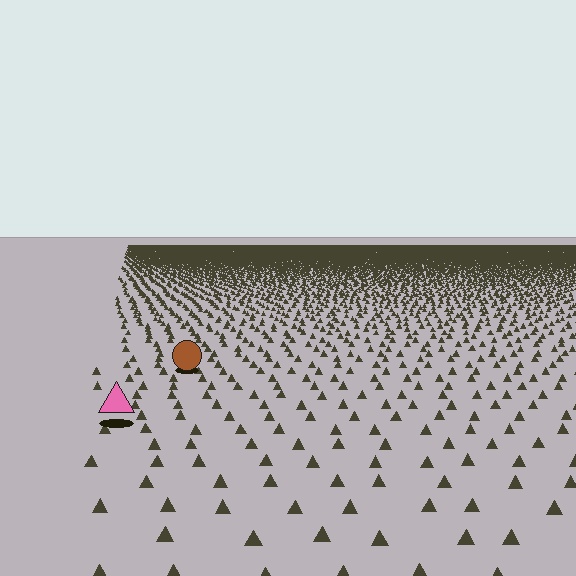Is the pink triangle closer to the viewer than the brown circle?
Yes. The pink triangle is closer — you can tell from the texture gradient: the ground texture is coarser near it.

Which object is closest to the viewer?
The pink triangle is closest. The texture marks near it are larger and more spread out.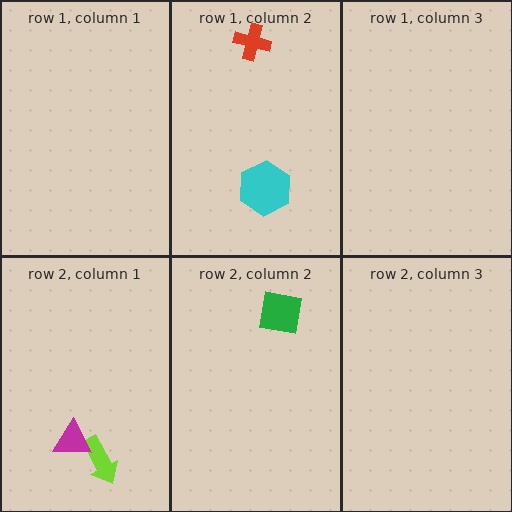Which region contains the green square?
The row 2, column 2 region.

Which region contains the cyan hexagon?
The row 1, column 2 region.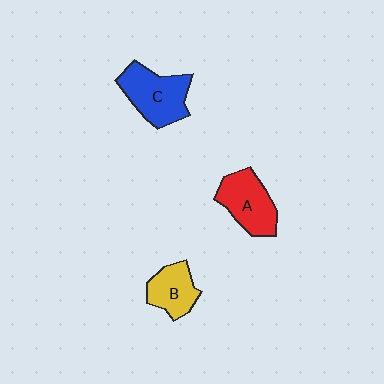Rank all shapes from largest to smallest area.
From largest to smallest: C (blue), A (red), B (yellow).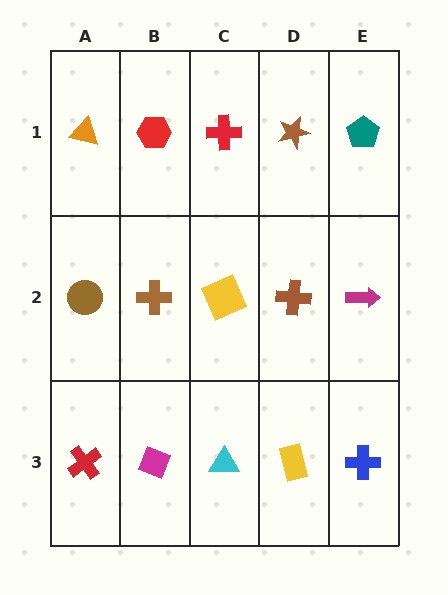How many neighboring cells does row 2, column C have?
4.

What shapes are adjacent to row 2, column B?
A red hexagon (row 1, column B), a magenta diamond (row 3, column B), a brown circle (row 2, column A), a yellow square (row 2, column C).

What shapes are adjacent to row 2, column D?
A brown star (row 1, column D), a yellow rectangle (row 3, column D), a yellow square (row 2, column C), a magenta arrow (row 2, column E).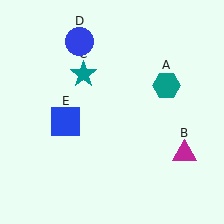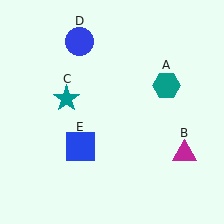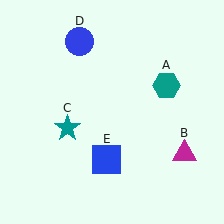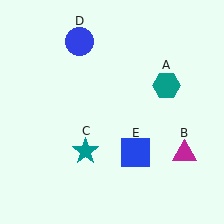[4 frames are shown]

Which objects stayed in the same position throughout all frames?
Teal hexagon (object A) and magenta triangle (object B) and blue circle (object D) remained stationary.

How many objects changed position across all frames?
2 objects changed position: teal star (object C), blue square (object E).